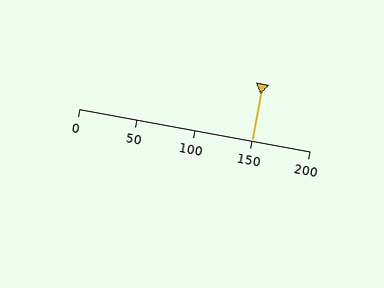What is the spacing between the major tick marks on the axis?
The major ticks are spaced 50 apart.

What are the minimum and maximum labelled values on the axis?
The axis runs from 0 to 200.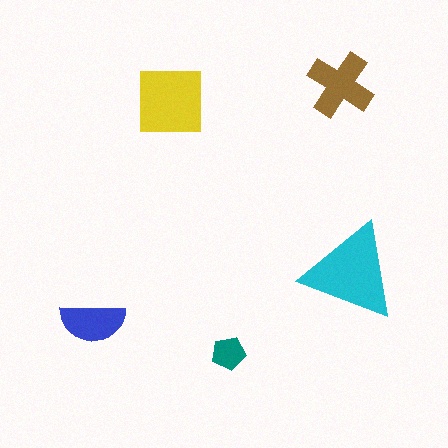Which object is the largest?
The cyan triangle.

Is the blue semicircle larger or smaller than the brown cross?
Smaller.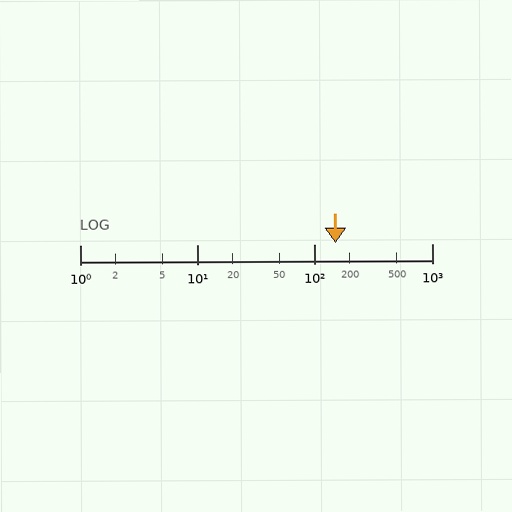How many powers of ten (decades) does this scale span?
The scale spans 3 decades, from 1 to 1000.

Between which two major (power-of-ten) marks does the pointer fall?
The pointer is between 100 and 1000.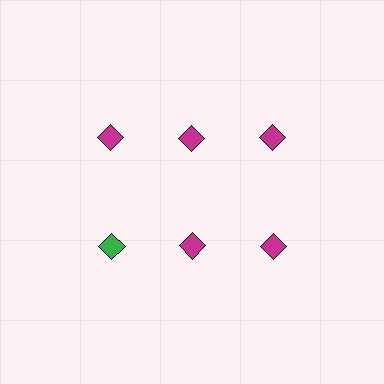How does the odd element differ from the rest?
It has a different color: green instead of magenta.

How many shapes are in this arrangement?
There are 6 shapes arranged in a grid pattern.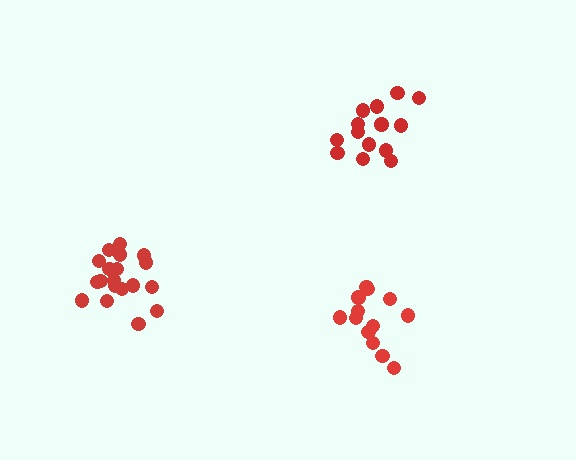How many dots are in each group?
Group 1: 14 dots, Group 2: 13 dots, Group 3: 19 dots (46 total).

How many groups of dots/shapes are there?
There are 3 groups.